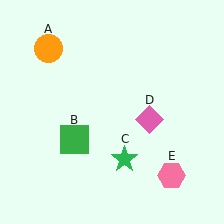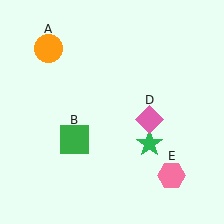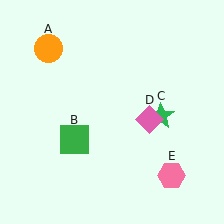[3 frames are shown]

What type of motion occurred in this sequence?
The green star (object C) rotated counterclockwise around the center of the scene.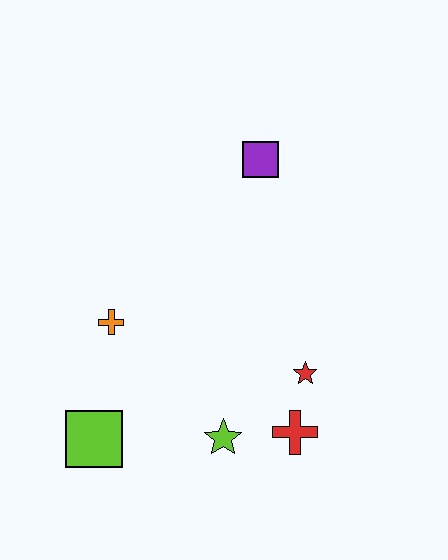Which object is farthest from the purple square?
The lime square is farthest from the purple square.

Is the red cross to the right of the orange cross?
Yes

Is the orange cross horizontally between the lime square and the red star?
Yes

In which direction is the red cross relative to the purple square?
The red cross is below the purple square.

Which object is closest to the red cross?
The red star is closest to the red cross.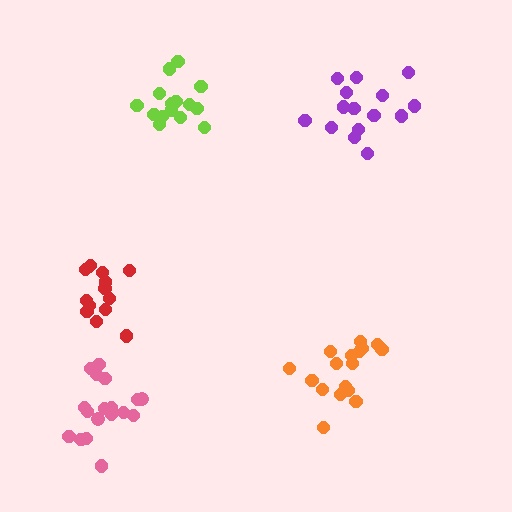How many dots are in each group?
Group 1: 17 dots, Group 2: 14 dots, Group 3: 18 dots, Group 4: 15 dots, Group 5: 15 dots (79 total).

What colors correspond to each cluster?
The clusters are colored: orange, red, pink, purple, lime.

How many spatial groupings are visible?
There are 5 spatial groupings.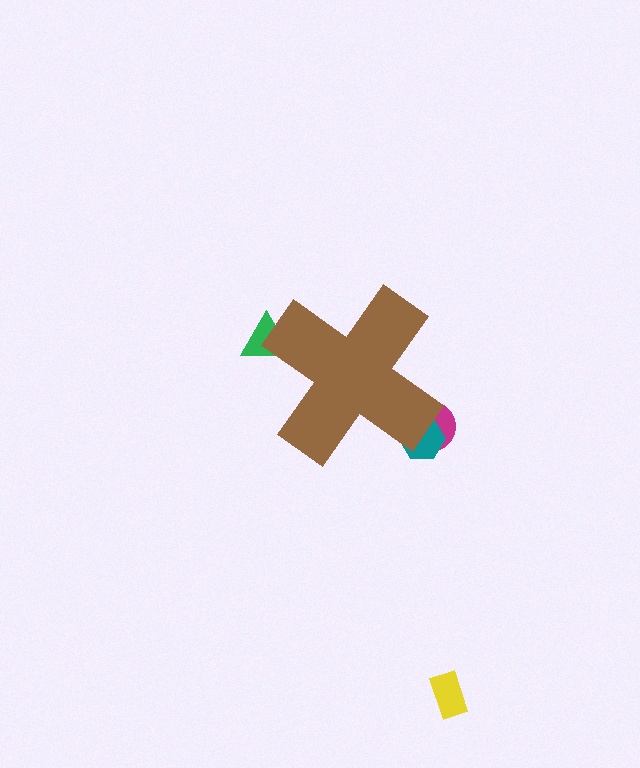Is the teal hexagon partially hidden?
Yes, the teal hexagon is partially hidden behind the brown cross.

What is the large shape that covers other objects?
A brown cross.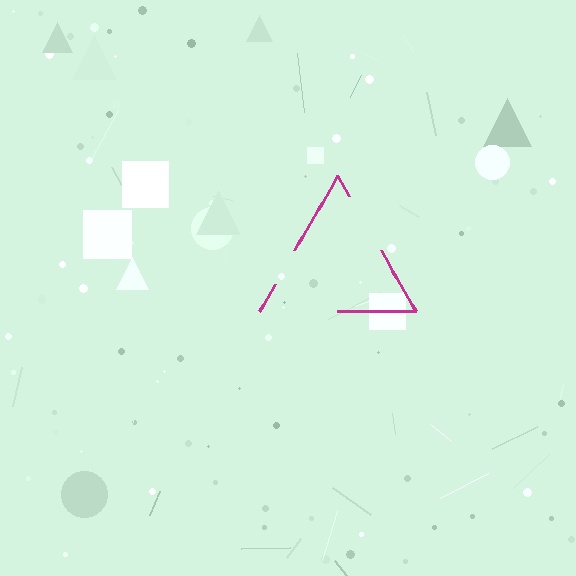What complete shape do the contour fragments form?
The contour fragments form a triangle.